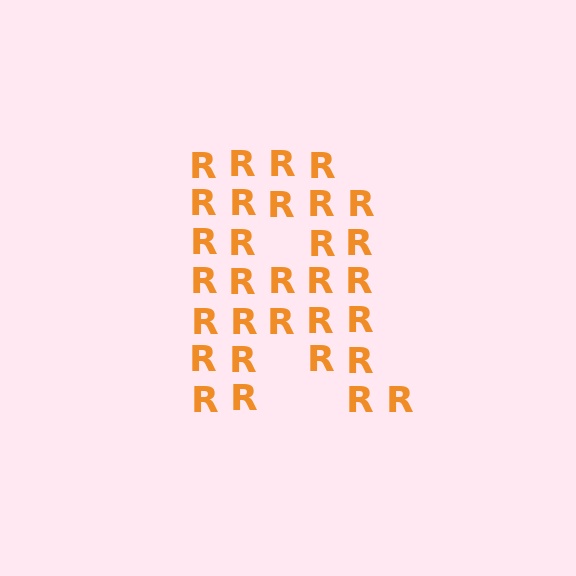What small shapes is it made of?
It is made of small letter R's.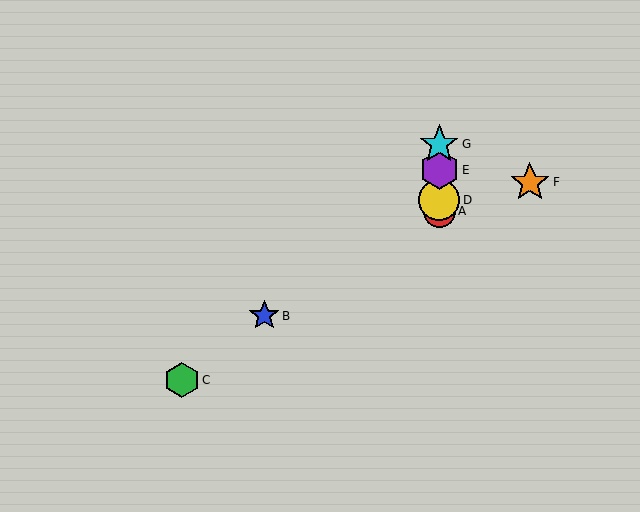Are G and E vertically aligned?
Yes, both are at x≈439.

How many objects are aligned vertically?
4 objects (A, D, E, G) are aligned vertically.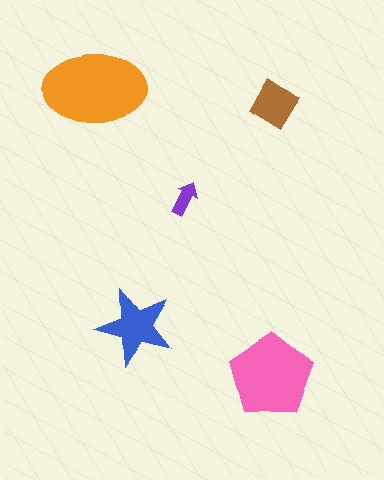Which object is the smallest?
The purple arrow.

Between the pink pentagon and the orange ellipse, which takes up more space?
The orange ellipse.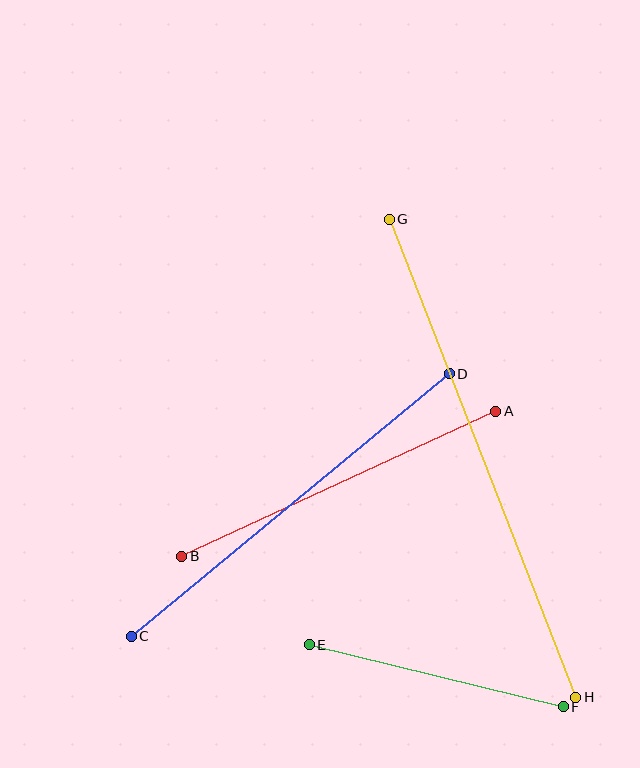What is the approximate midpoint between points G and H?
The midpoint is at approximately (482, 458) pixels.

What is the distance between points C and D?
The distance is approximately 412 pixels.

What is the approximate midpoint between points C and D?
The midpoint is at approximately (290, 505) pixels.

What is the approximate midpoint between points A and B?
The midpoint is at approximately (339, 484) pixels.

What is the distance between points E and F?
The distance is approximately 261 pixels.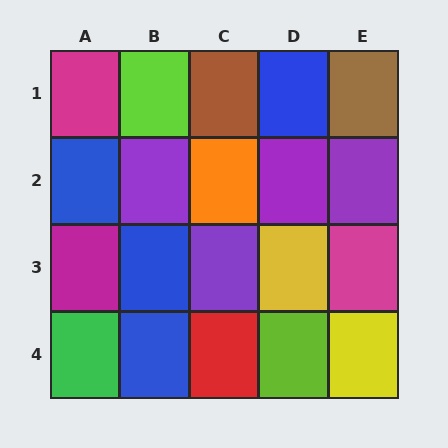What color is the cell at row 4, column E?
Yellow.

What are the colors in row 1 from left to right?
Magenta, lime, brown, blue, brown.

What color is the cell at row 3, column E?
Magenta.